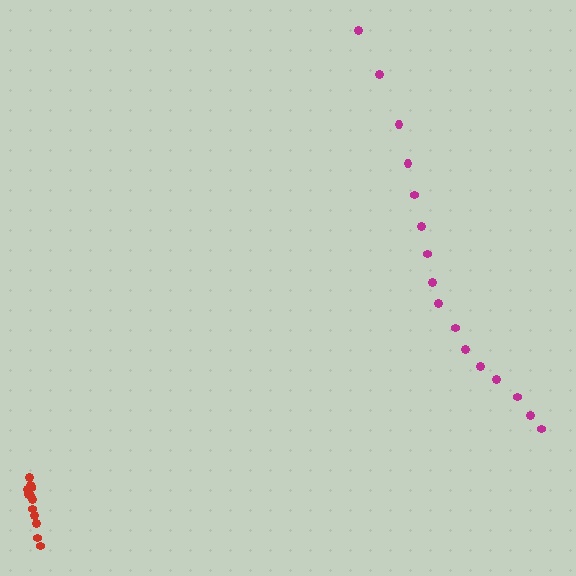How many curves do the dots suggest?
There are 2 distinct paths.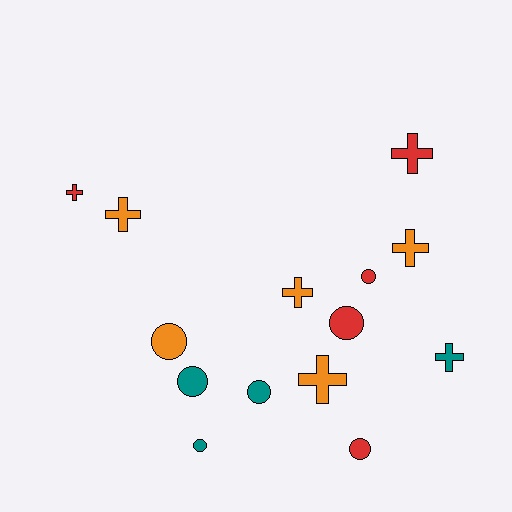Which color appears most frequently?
Red, with 5 objects.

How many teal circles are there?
There are 3 teal circles.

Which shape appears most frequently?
Cross, with 7 objects.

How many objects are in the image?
There are 14 objects.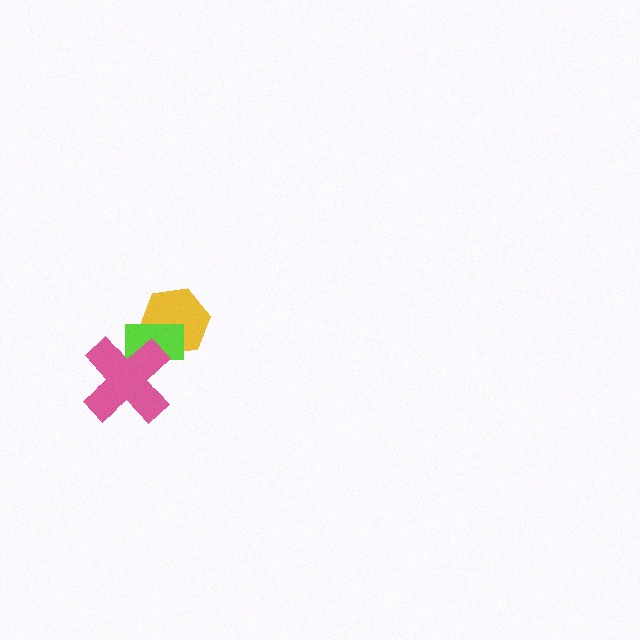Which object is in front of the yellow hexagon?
The lime rectangle is in front of the yellow hexagon.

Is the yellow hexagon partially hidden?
Yes, it is partially covered by another shape.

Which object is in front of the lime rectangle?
The pink cross is in front of the lime rectangle.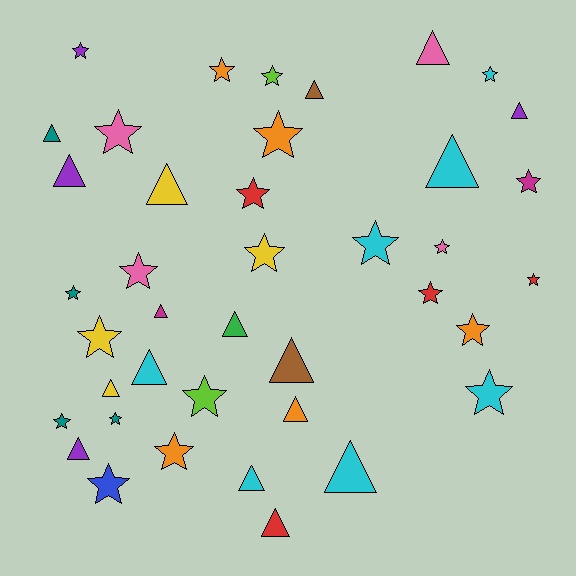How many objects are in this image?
There are 40 objects.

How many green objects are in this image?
There is 1 green object.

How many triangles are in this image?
There are 17 triangles.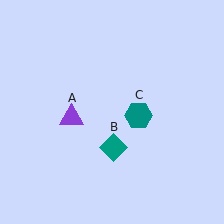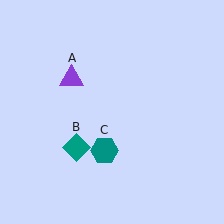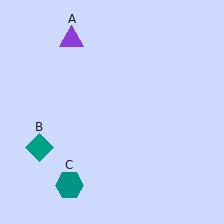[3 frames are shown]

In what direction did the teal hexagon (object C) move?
The teal hexagon (object C) moved down and to the left.